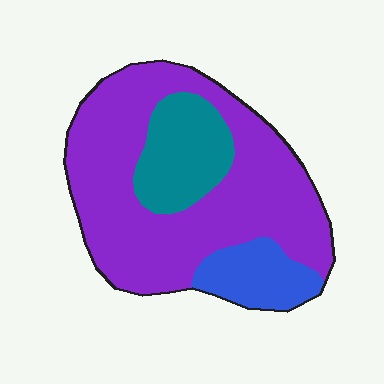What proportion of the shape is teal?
Teal takes up less than a quarter of the shape.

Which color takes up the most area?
Purple, at roughly 70%.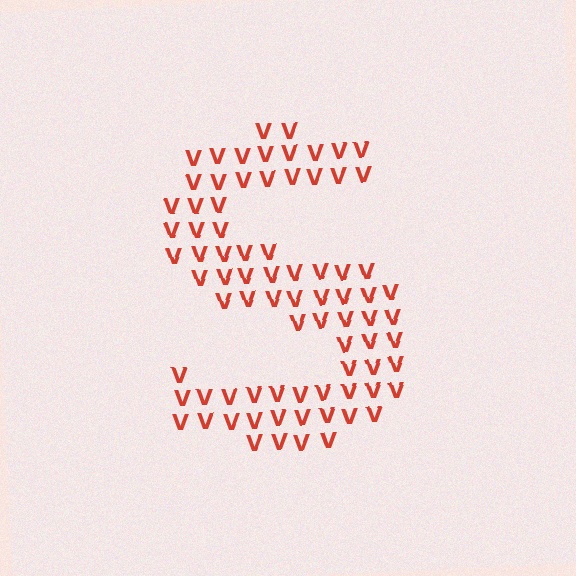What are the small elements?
The small elements are letter V's.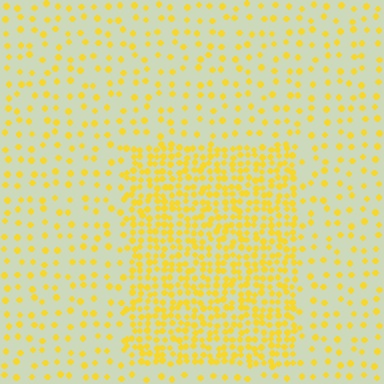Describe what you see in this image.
The image contains small yellow elements arranged at two different densities. A rectangle-shaped region is visible where the elements are more densely packed than the surrounding area.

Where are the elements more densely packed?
The elements are more densely packed inside the rectangle boundary.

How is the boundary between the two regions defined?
The boundary is defined by a change in element density (approximately 2.8x ratio). All elements are the same color, size, and shape.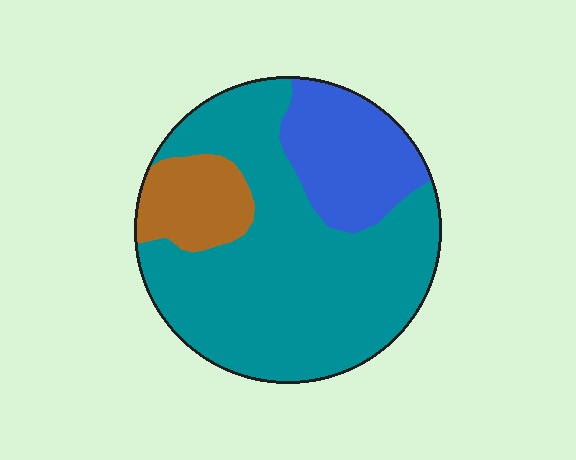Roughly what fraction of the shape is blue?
Blue takes up less than a quarter of the shape.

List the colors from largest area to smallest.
From largest to smallest: teal, blue, brown.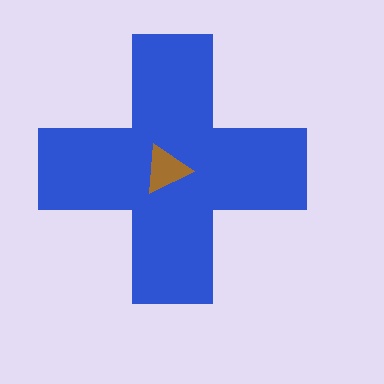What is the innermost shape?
The brown triangle.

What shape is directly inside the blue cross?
The brown triangle.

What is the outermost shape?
The blue cross.